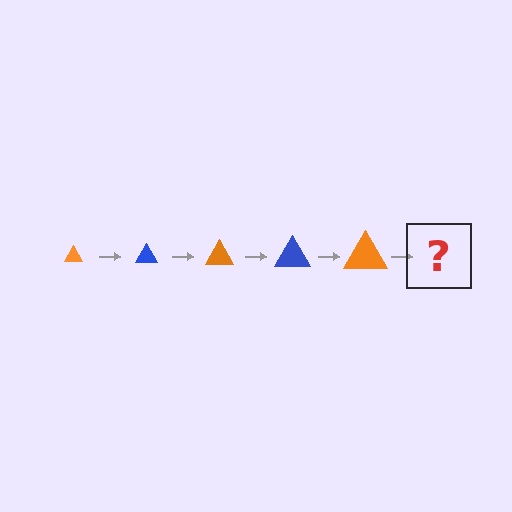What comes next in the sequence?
The next element should be a blue triangle, larger than the previous one.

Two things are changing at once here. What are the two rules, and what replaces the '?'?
The two rules are that the triangle grows larger each step and the color cycles through orange and blue. The '?' should be a blue triangle, larger than the previous one.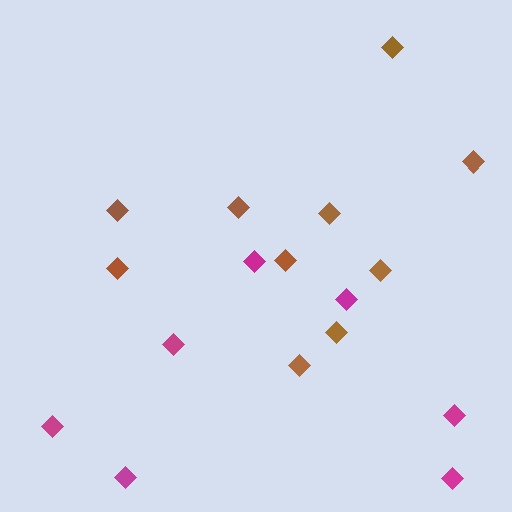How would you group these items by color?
There are 2 groups: one group of magenta diamonds (7) and one group of brown diamonds (10).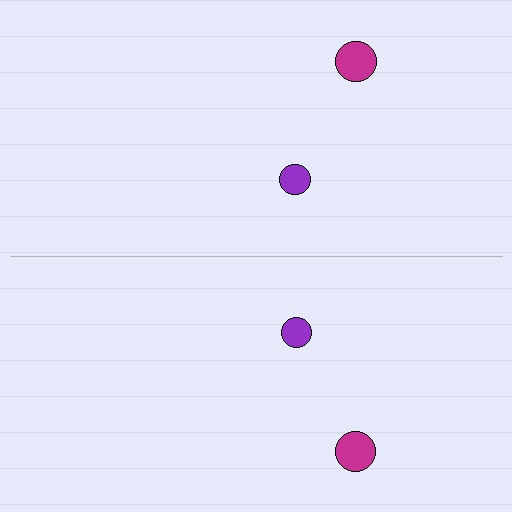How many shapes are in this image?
There are 4 shapes in this image.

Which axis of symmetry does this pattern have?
The pattern has a horizontal axis of symmetry running through the center of the image.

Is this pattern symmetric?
Yes, this pattern has bilateral (reflection) symmetry.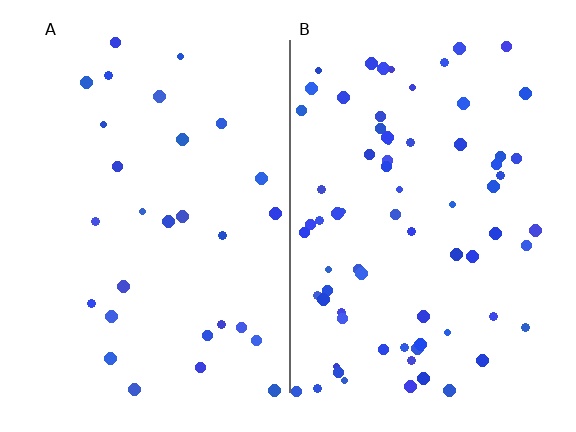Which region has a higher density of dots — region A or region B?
B (the right).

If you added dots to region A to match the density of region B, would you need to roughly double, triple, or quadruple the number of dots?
Approximately triple.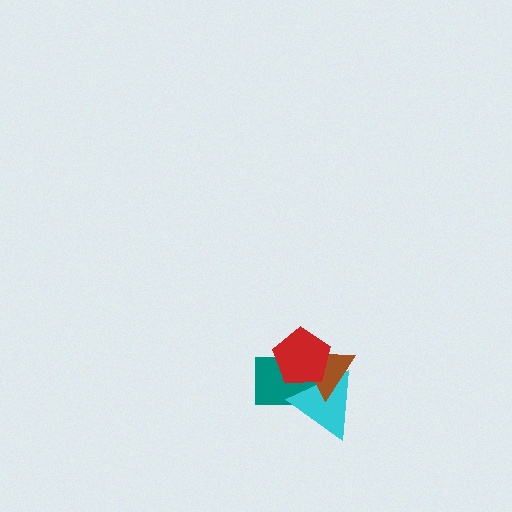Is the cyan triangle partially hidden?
Yes, it is partially covered by another shape.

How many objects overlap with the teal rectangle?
3 objects overlap with the teal rectangle.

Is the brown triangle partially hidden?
Yes, it is partially covered by another shape.